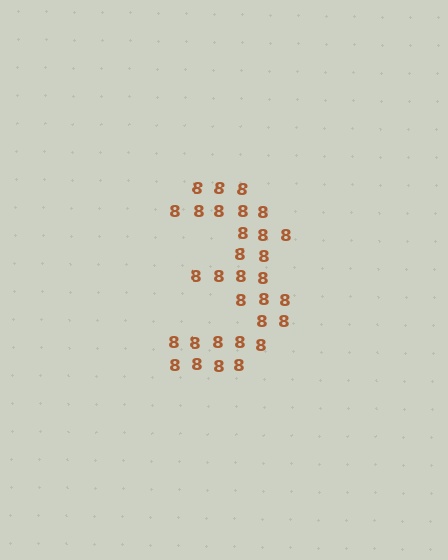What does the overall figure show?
The overall figure shows the digit 3.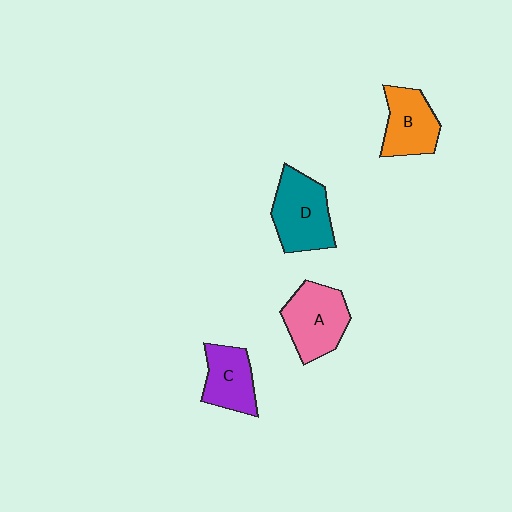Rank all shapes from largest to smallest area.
From largest to smallest: D (teal), A (pink), B (orange), C (purple).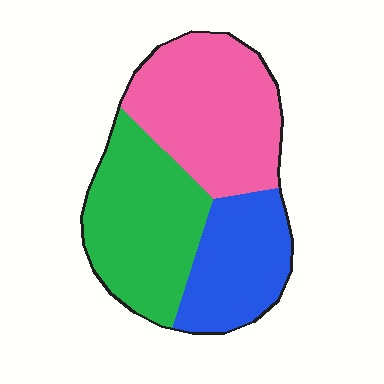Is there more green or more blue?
Green.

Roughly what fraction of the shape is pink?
Pink covers around 40% of the shape.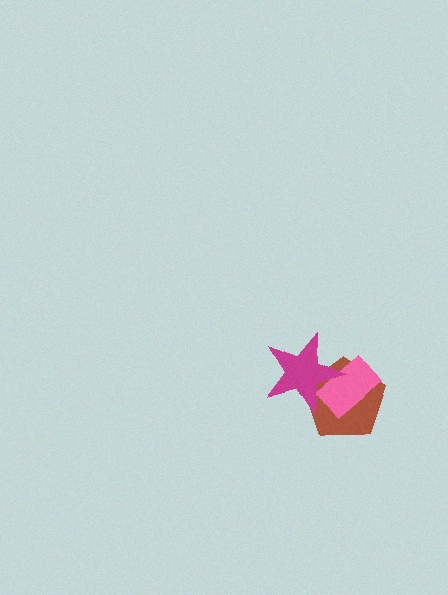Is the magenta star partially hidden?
No, no other shape covers it.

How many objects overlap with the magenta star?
2 objects overlap with the magenta star.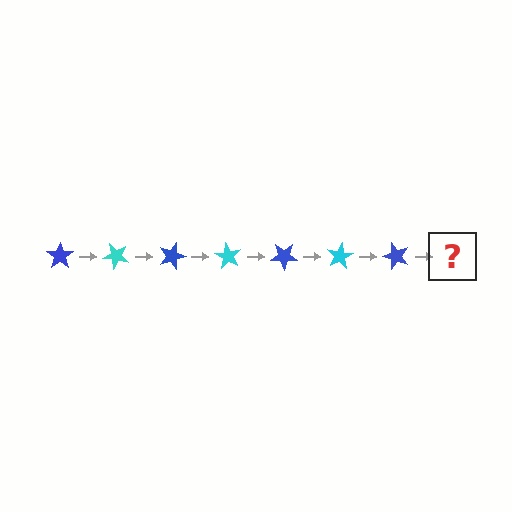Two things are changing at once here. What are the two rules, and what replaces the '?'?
The two rules are that it rotates 45 degrees each step and the color cycles through blue and cyan. The '?' should be a cyan star, rotated 315 degrees from the start.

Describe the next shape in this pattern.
It should be a cyan star, rotated 315 degrees from the start.